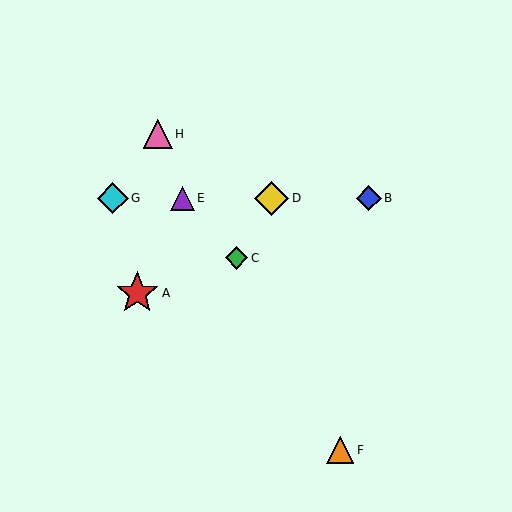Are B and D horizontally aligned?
Yes, both are at y≈198.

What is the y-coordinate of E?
Object E is at y≈198.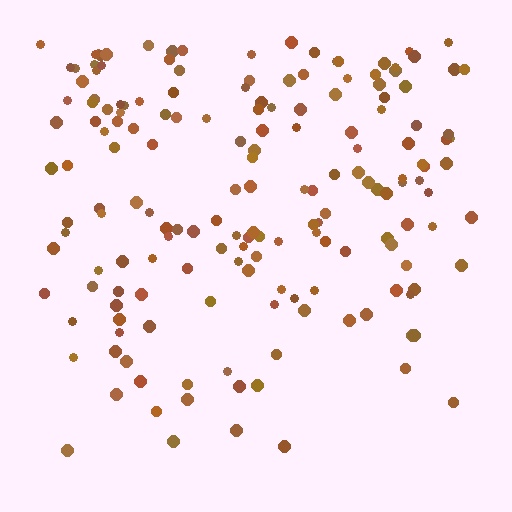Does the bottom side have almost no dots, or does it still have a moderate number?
Still a moderate number, just noticeably fewer than the top.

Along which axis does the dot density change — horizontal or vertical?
Vertical.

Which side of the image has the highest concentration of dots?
The top.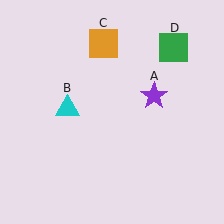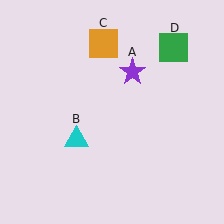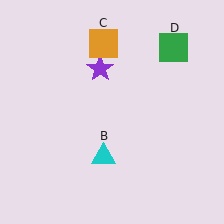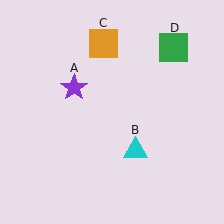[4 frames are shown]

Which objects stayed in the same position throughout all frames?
Orange square (object C) and green square (object D) remained stationary.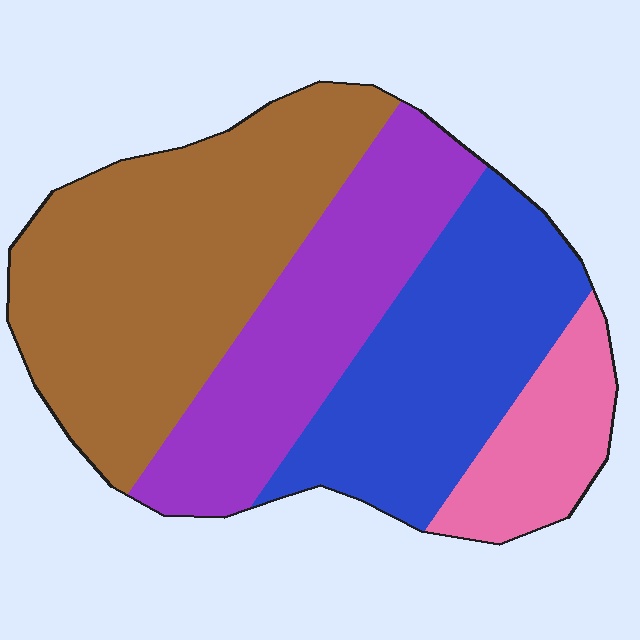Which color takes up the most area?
Brown, at roughly 40%.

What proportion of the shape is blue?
Blue covers 26% of the shape.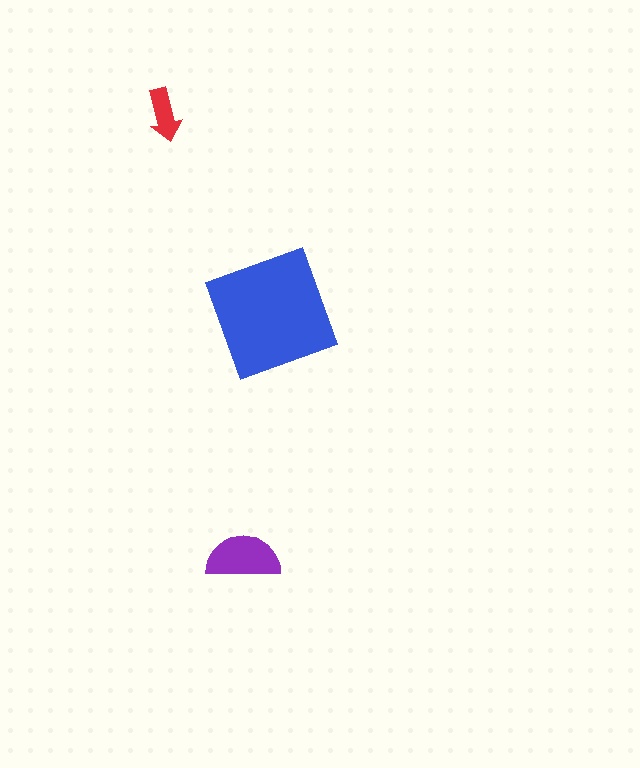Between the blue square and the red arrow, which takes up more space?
The blue square.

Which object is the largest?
The blue square.